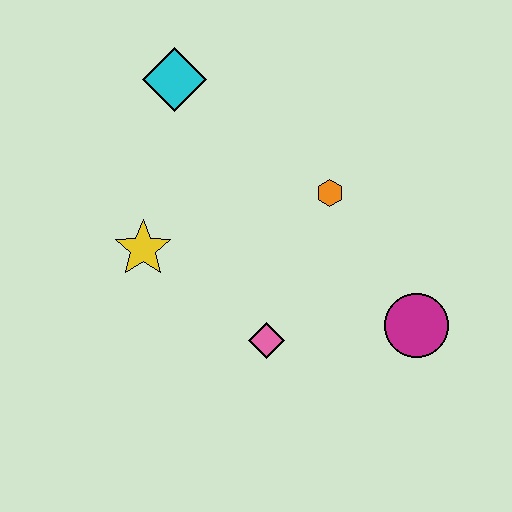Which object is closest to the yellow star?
The pink diamond is closest to the yellow star.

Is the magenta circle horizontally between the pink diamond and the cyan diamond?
No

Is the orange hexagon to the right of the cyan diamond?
Yes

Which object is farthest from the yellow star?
The magenta circle is farthest from the yellow star.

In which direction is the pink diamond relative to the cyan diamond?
The pink diamond is below the cyan diamond.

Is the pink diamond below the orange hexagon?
Yes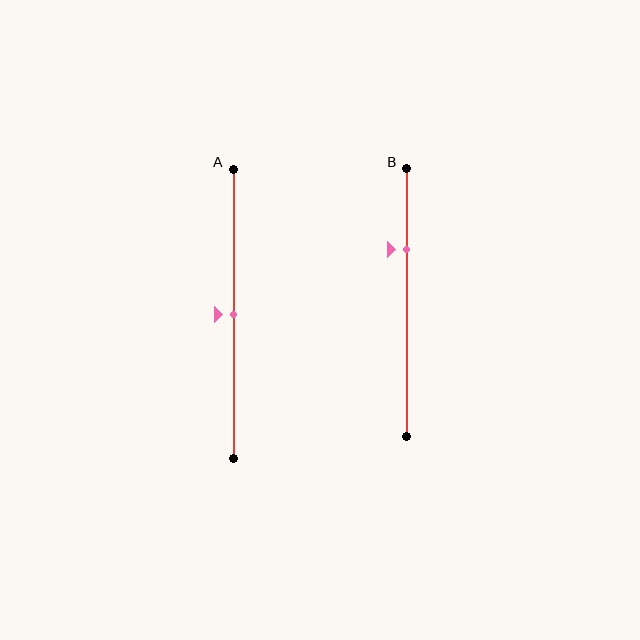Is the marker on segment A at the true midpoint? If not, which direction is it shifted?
Yes, the marker on segment A is at the true midpoint.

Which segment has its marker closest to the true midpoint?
Segment A has its marker closest to the true midpoint.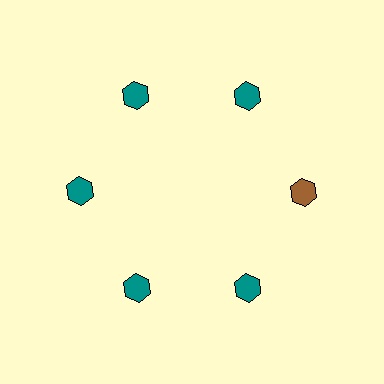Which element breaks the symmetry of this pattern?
The brown hexagon at roughly the 3 o'clock position breaks the symmetry. All other shapes are teal hexagons.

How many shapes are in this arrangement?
There are 6 shapes arranged in a ring pattern.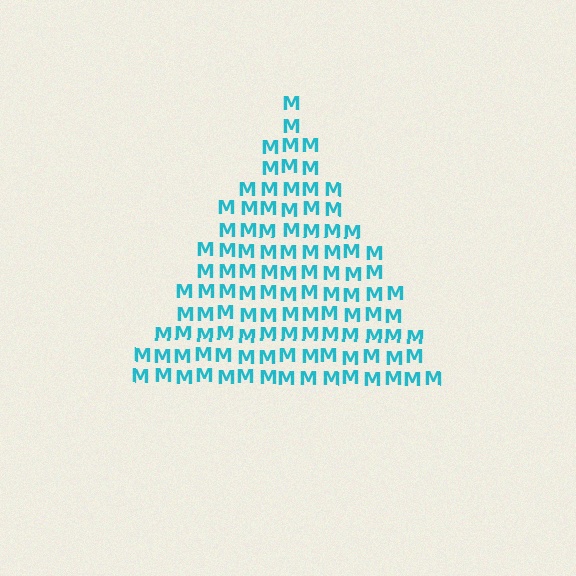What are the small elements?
The small elements are letter M's.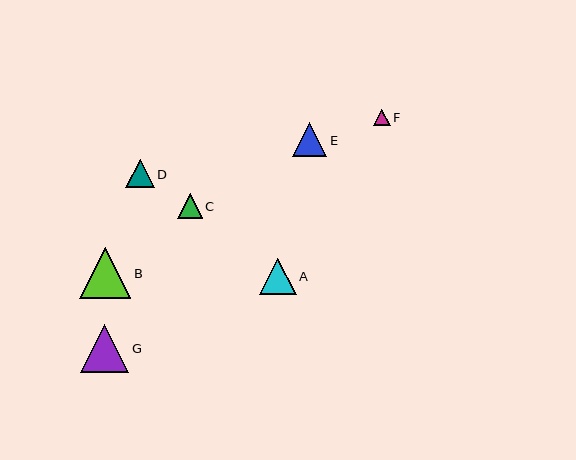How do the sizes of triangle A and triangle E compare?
Triangle A and triangle E are approximately the same size.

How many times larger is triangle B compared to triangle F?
Triangle B is approximately 3.2 times the size of triangle F.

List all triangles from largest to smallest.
From largest to smallest: B, G, A, E, D, C, F.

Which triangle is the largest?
Triangle B is the largest with a size of approximately 51 pixels.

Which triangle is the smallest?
Triangle F is the smallest with a size of approximately 16 pixels.